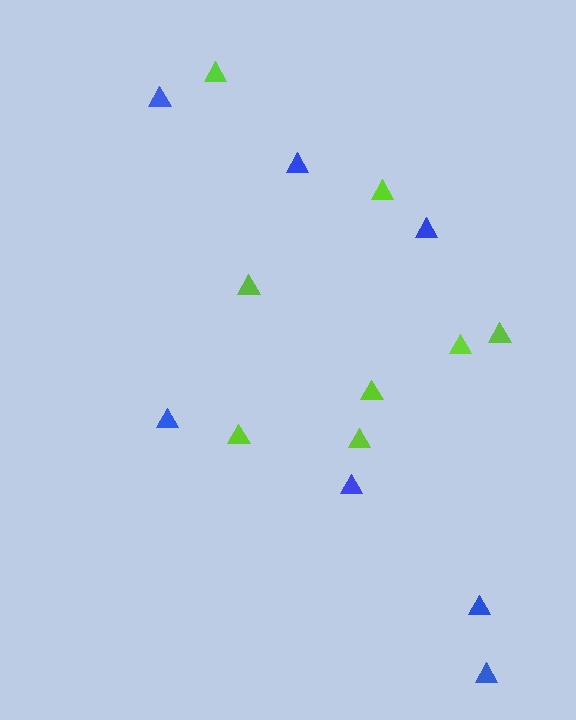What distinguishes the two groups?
There are 2 groups: one group of lime triangles (8) and one group of blue triangles (7).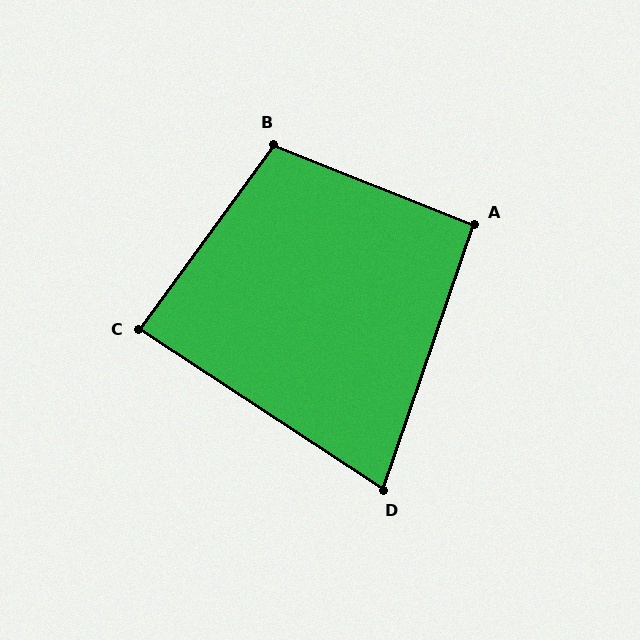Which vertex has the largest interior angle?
B, at approximately 104 degrees.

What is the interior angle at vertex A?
Approximately 93 degrees (approximately right).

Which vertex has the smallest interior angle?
D, at approximately 76 degrees.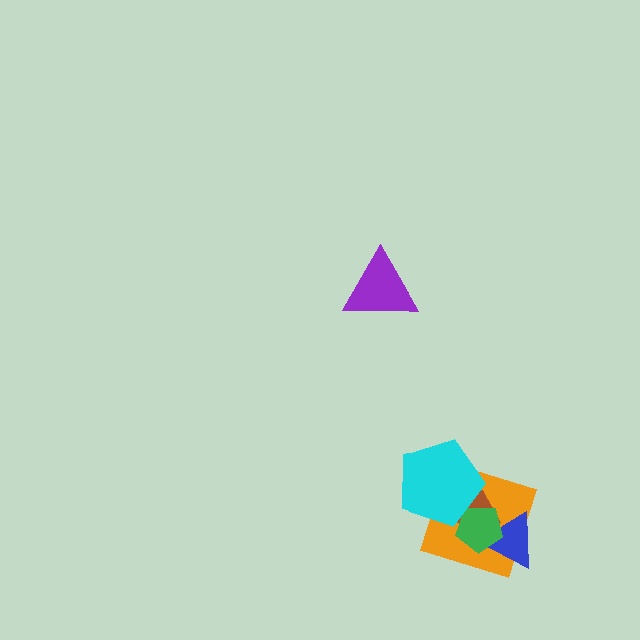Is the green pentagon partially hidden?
Yes, it is partially covered by another shape.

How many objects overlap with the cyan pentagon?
3 objects overlap with the cyan pentagon.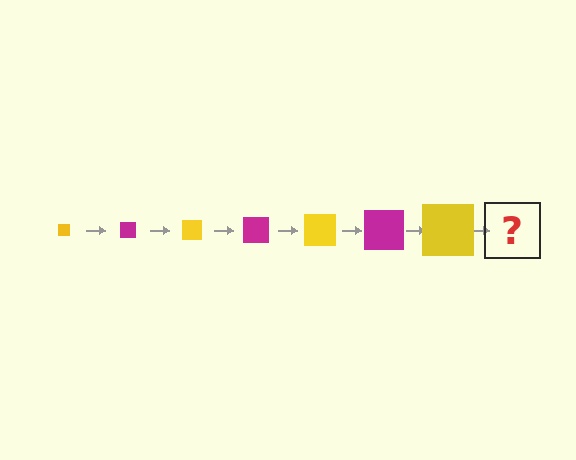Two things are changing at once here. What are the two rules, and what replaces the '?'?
The two rules are that the square grows larger each step and the color cycles through yellow and magenta. The '?' should be a magenta square, larger than the previous one.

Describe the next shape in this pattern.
It should be a magenta square, larger than the previous one.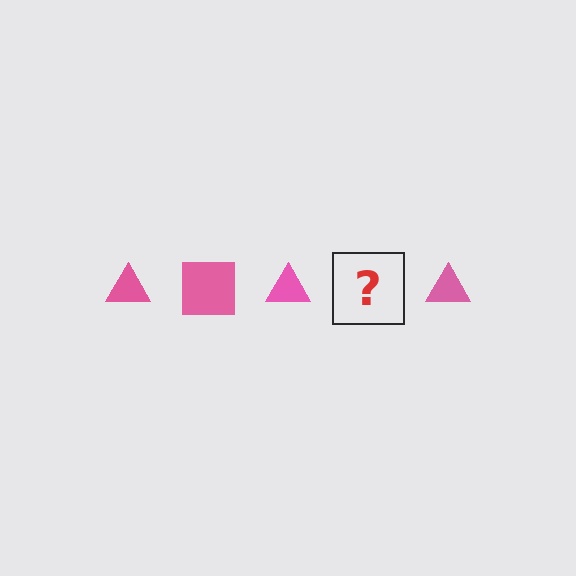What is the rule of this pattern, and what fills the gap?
The rule is that the pattern cycles through triangle, square shapes in pink. The gap should be filled with a pink square.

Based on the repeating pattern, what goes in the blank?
The blank should be a pink square.